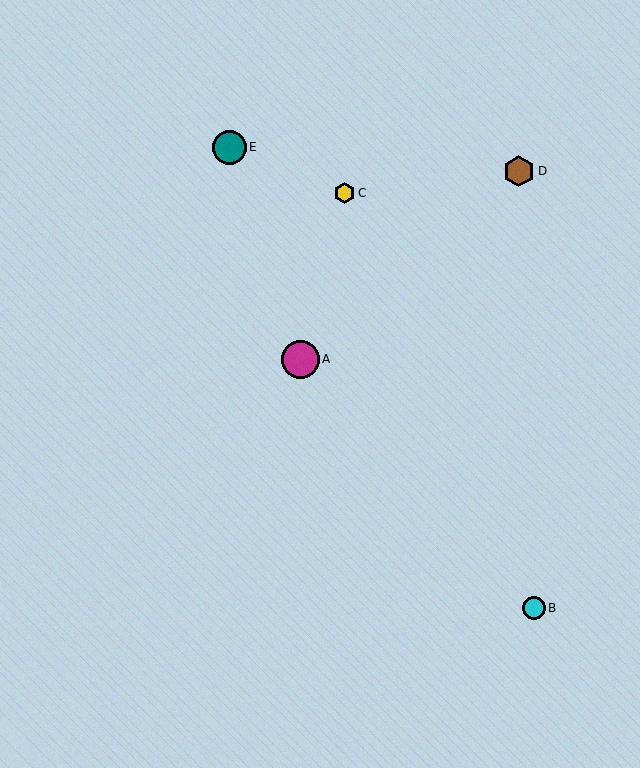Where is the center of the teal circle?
The center of the teal circle is at (229, 147).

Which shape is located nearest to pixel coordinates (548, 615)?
The cyan circle (labeled B) at (534, 608) is nearest to that location.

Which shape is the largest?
The magenta circle (labeled A) is the largest.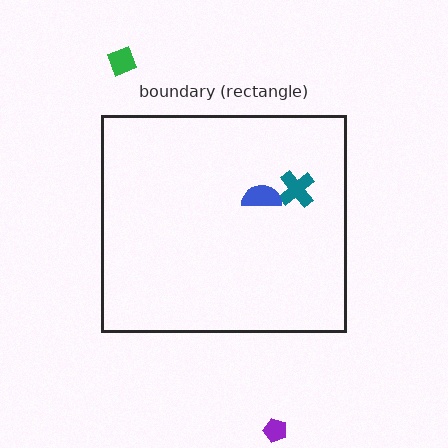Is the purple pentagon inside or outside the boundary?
Outside.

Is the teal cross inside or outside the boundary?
Inside.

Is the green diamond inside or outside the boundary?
Outside.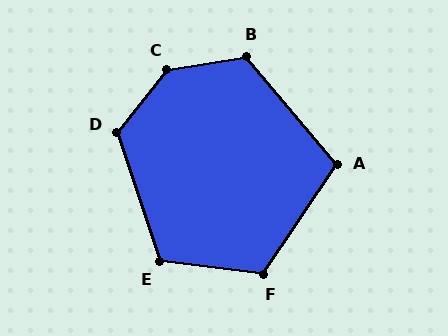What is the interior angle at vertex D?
Approximately 122 degrees (obtuse).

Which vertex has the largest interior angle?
C, at approximately 138 degrees.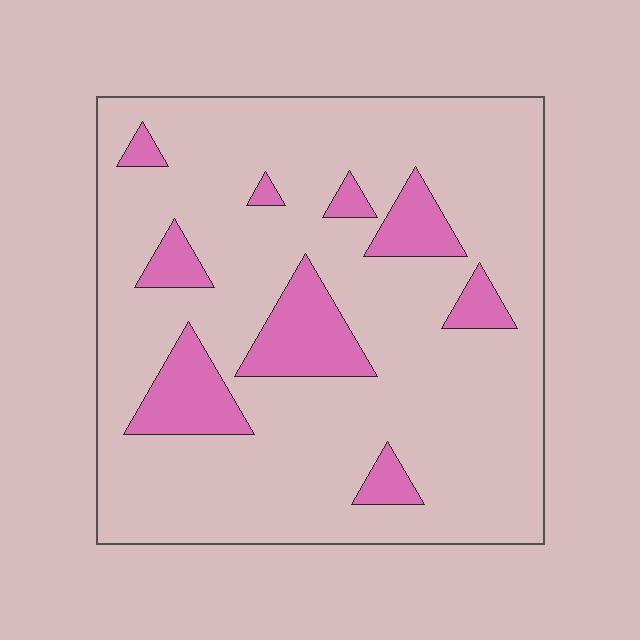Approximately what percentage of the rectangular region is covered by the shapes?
Approximately 15%.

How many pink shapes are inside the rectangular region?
9.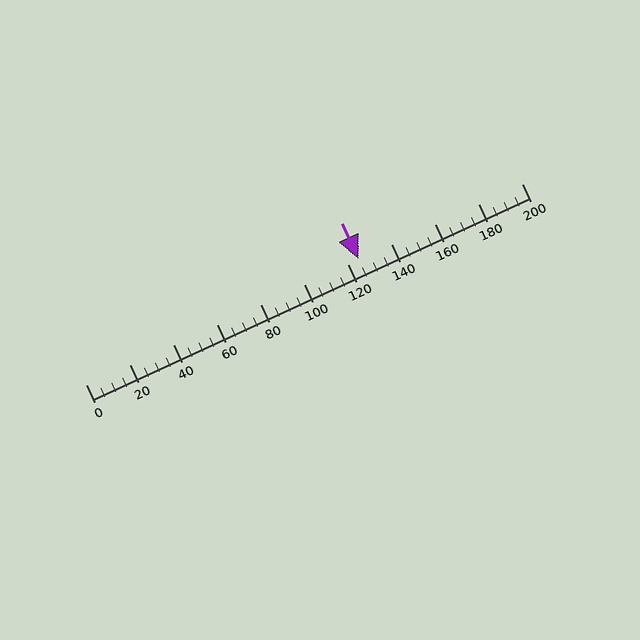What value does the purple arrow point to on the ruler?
The purple arrow points to approximately 125.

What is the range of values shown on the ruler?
The ruler shows values from 0 to 200.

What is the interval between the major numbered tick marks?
The major tick marks are spaced 20 units apart.